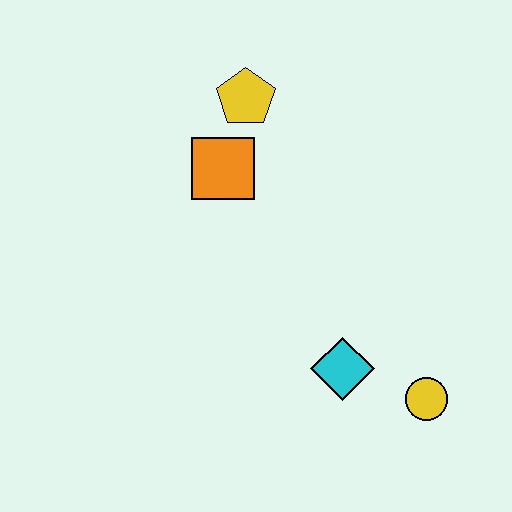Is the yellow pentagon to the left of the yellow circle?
Yes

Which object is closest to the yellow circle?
The cyan diamond is closest to the yellow circle.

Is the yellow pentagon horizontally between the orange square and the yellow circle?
Yes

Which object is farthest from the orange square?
The yellow circle is farthest from the orange square.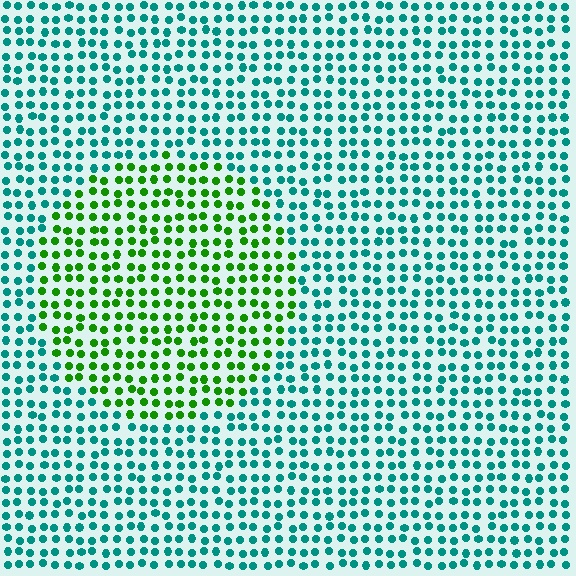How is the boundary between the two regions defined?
The boundary is defined purely by a slight shift in hue (about 61 degrees). Spacing, size, and orientation are identical on both sides.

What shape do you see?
I see a circle.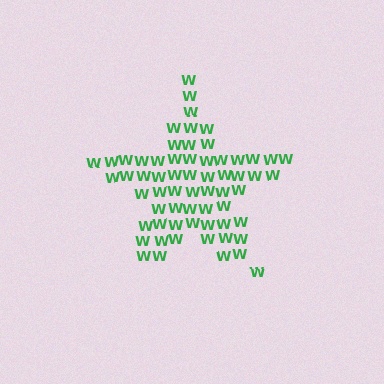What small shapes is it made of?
It is made of small letter W's.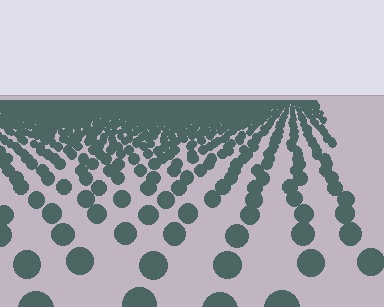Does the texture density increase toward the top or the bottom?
Density increases toward the top.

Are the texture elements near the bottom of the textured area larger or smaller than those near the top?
Larger. Near the bottom, elements are closer to the viewer and appear at a bigger on-screen size.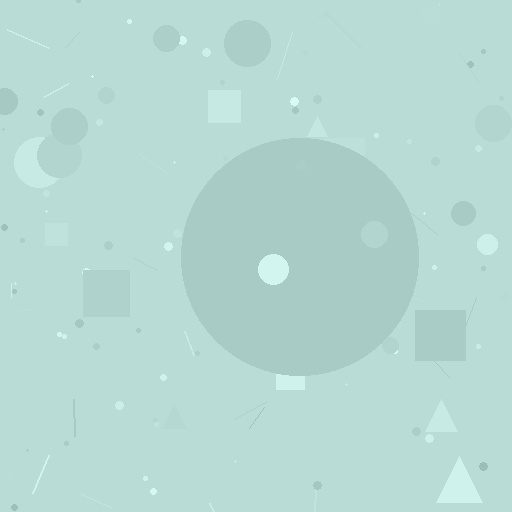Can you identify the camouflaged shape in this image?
The camouflaged shape is a circle.